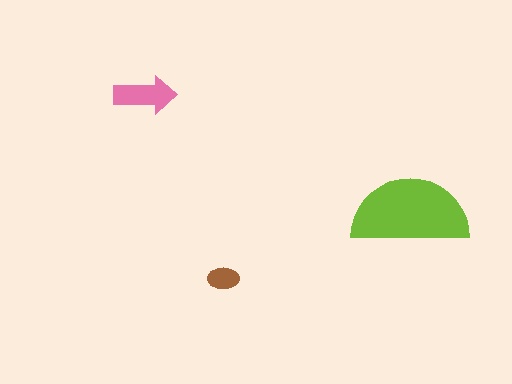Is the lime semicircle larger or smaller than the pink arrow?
Larger.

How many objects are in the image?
There are 3 objects in the image.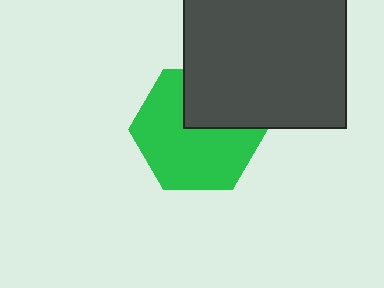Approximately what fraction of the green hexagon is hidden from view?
Roughly 32% of the green hexagon is hidden behind the dark gray square.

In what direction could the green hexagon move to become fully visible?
The green hexagon could move down. That would shift it out from behind the dark gray square entirely.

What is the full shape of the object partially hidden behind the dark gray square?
The partially hidden object is a green hexagon.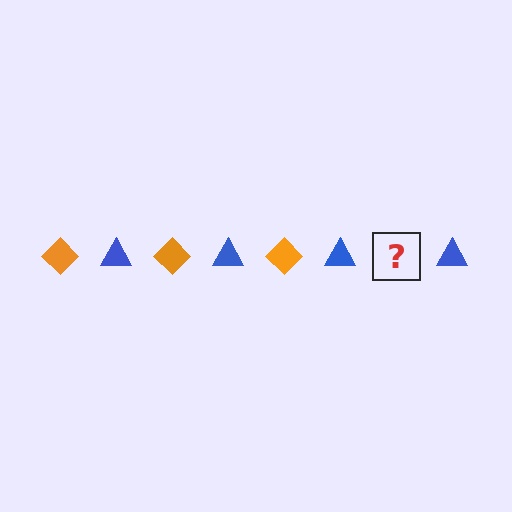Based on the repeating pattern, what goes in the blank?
The blank should be an orange diamond.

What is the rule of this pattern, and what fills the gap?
The rule is that the pattern alternates between orange diamond and blue triangle. The gap should be filled with an orange diamond.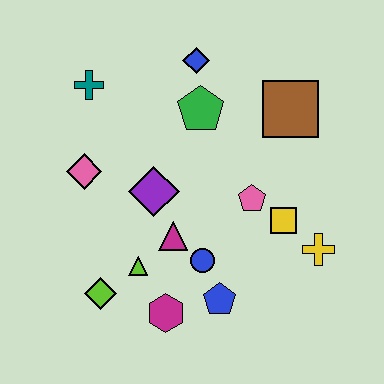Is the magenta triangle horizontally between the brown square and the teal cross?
Yes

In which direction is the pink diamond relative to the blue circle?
The pink diamond is to the left of the blue circle.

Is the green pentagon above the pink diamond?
Yes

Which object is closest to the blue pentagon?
The blue circle is closest to the blue pentagon.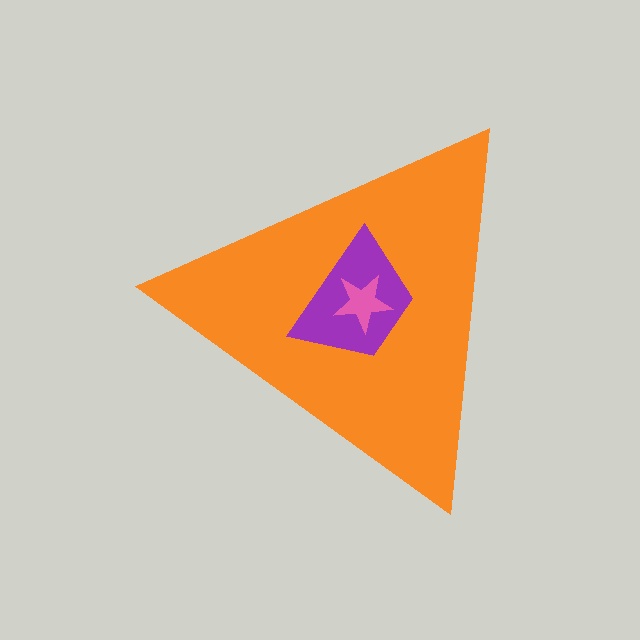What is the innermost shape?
The pink star.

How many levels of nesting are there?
3.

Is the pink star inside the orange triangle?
Yes.